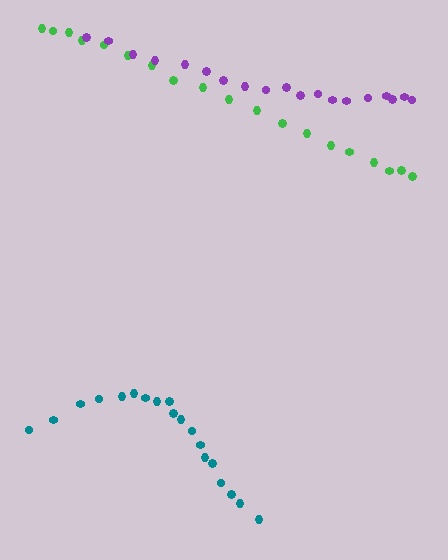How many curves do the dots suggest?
There are 3 distinct paths.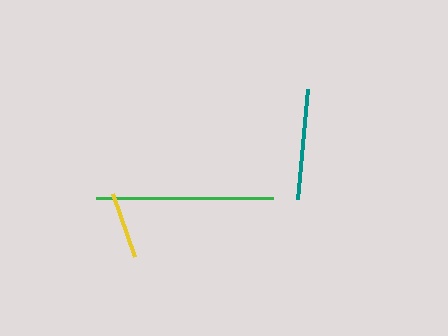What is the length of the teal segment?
The teal segment is approximately 111 pixels long.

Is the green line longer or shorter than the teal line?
The green line is longer than the teal line.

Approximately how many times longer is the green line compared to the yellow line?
The green line is approximately 2.7 times the length of the yellow line.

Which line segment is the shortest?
The yellow line is the shortest at approximately 67 pixels.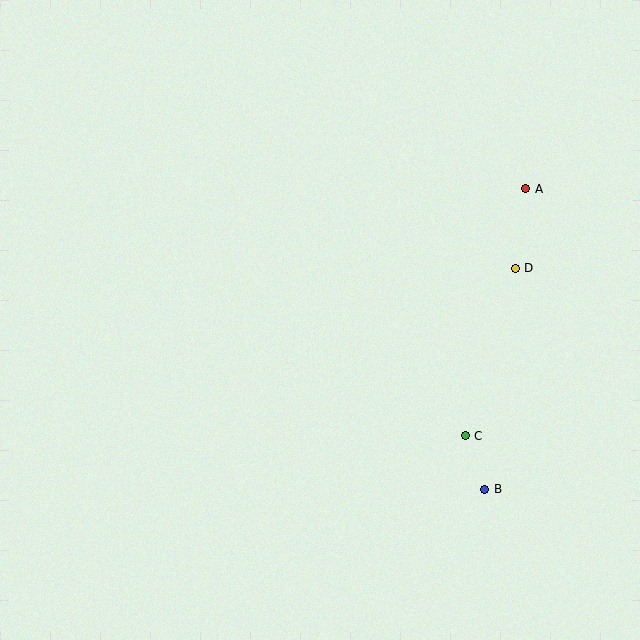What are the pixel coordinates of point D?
Point D is at (515, 268).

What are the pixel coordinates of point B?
Point B is at (485, 489).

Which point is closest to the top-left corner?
Point A is closest to the top-left corner.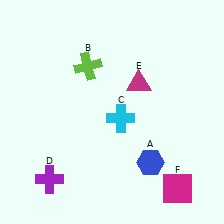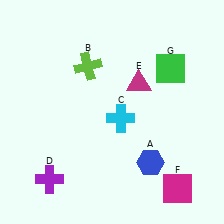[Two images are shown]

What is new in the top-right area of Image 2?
A green square (G) was added in the top-right area of Image 2.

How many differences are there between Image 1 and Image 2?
There is 1 difference between the two images.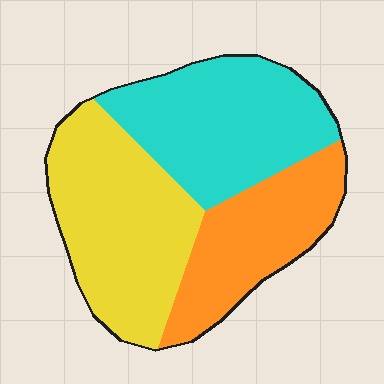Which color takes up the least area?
Orange, at roughly 25%.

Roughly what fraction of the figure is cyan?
Cyan takes up about three eighths (3/8) of the figure.